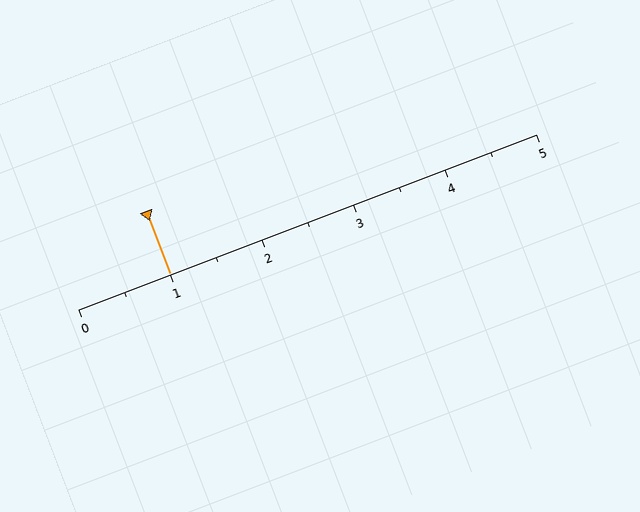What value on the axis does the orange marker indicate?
The marker indicates approximately 1.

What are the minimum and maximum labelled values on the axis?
The axis runs from 0 to 5.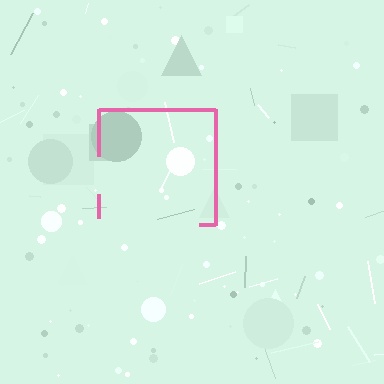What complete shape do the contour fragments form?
The contour fragments form a square.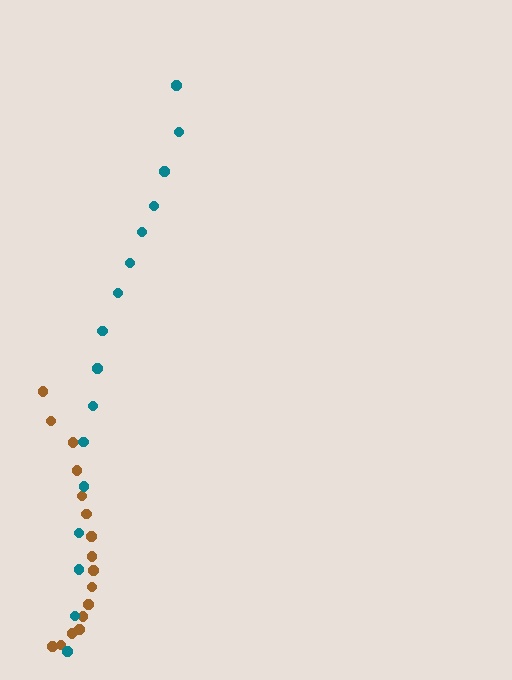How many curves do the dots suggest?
There are 2 distinct paths.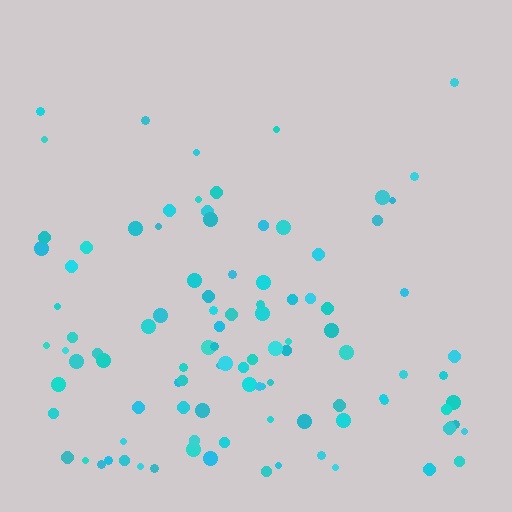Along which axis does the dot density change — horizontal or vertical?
Vertical.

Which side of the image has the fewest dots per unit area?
The top.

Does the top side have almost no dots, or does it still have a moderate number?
Still a moderate number, just noticeably fewer than the bottom.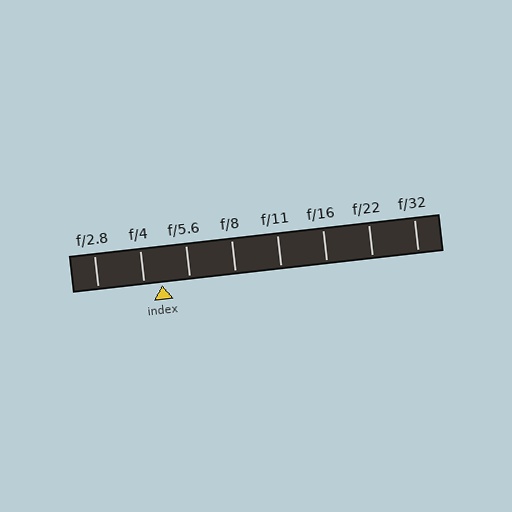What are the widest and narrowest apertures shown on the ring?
The widest aperture shown is f/2.8 and the narrowest is f/32.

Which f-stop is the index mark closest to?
The index mark is closest to f/4.